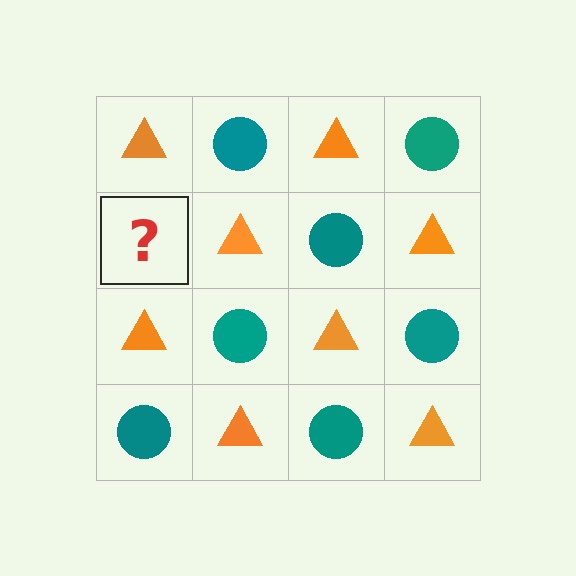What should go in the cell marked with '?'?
The missing cell should contain a teal circle.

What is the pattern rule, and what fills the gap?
The rule is that it alternates orange triangle and teal circle in a checkerboard pattern. The gap should be filled with a teal circle.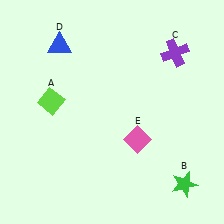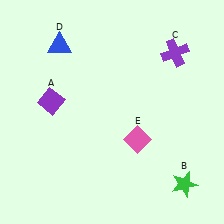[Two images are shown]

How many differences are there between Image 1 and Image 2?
There is 1 difference between the two images.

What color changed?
The diamond (A) changed from lime in Image 1 to purple in Image 2.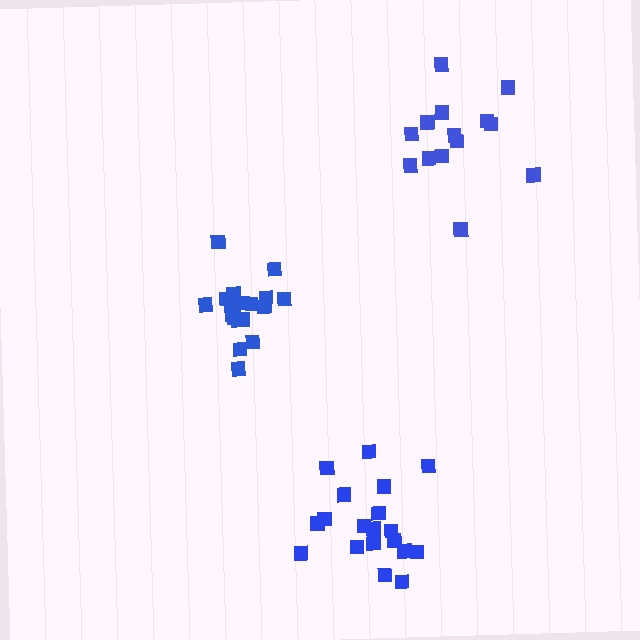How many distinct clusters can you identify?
There are 3 distinct clusters.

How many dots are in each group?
Group 1: 19 dots, Group 2: 19 dots, Group 3: 14 dots (52 total).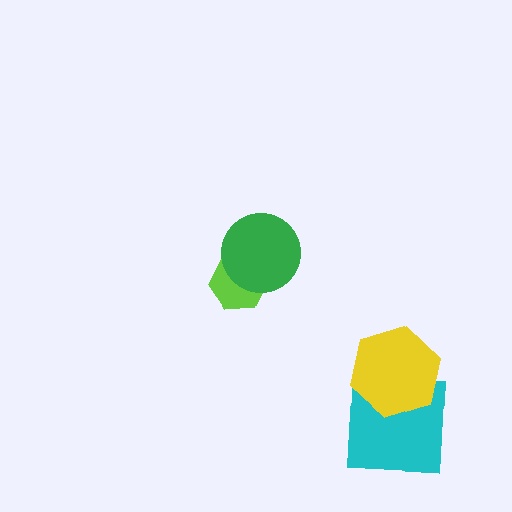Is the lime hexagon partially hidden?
Yes, it is partially covered by another shape.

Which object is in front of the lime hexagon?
The green circle is in front of the lime hexagon.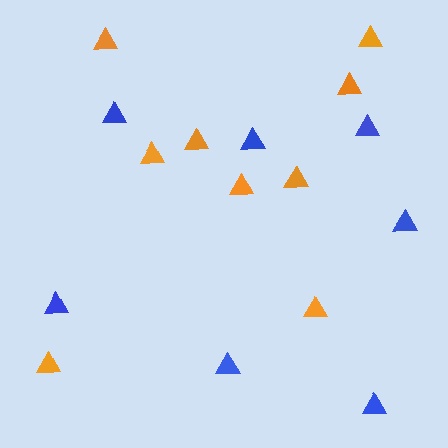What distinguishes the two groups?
There are 2 groups: one group of blue triangles (7) and one group of orange triangles (9).